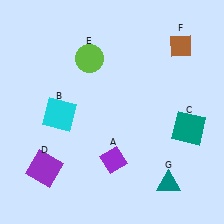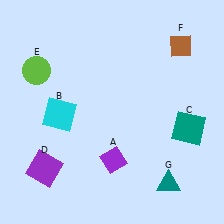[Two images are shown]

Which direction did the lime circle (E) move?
The lime circle (E) moved left.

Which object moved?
The lime circle (E) moved left.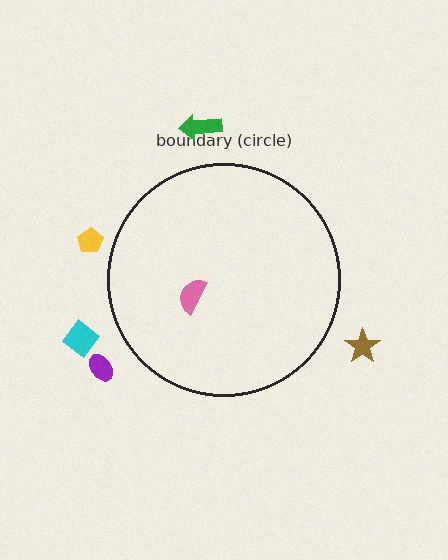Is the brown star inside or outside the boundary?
Outside.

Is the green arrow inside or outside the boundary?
Outside.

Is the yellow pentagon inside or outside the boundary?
Outside.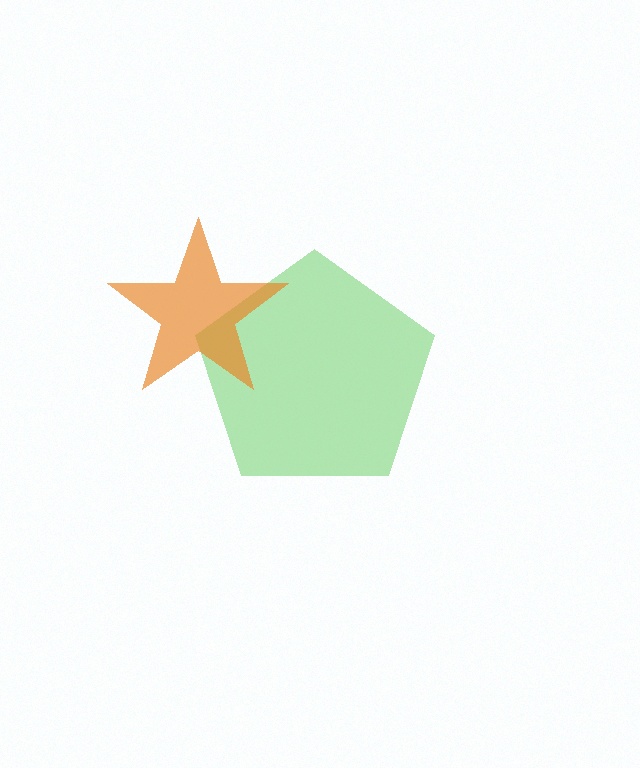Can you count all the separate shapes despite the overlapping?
Yes, there are 2 separate shapes.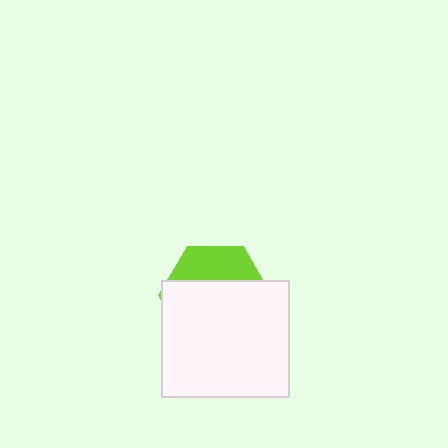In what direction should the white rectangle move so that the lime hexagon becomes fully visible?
The white rectangle should move down. That is the shortest direction to clear the overlap and leave the lime hexagon fully visible.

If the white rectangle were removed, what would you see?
You would see the complete lime hexagon.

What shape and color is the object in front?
The object in front is a white rectangle.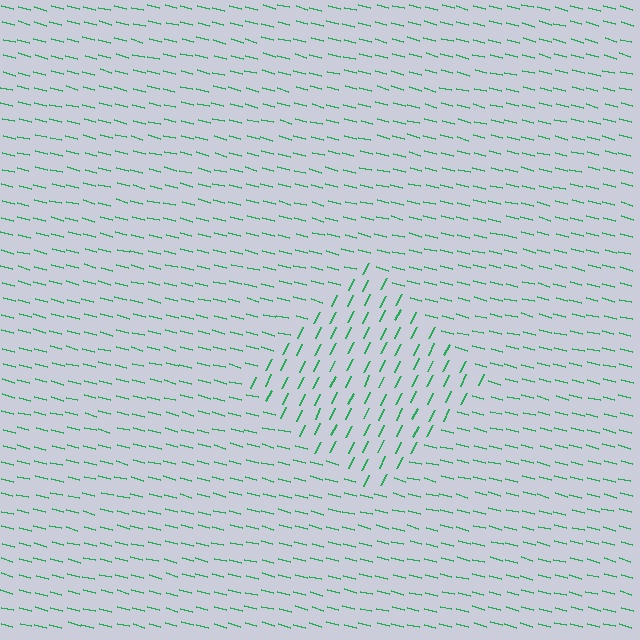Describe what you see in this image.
The image is filled with small green line segments. A diamond region in the image has lines oriented differently from the surrounding lines, creating a visible texture boundary.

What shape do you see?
I see a diamond.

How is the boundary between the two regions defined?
The boundary is defined purely by a change in line orientation (approximately 78 degrees difference). All lines are the same color and thickness.